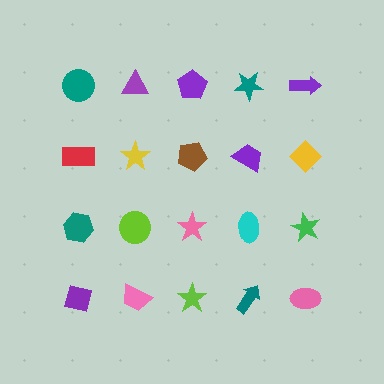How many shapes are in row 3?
5 shapes.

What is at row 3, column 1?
A teal hexagon.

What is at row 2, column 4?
A purple trapezoid.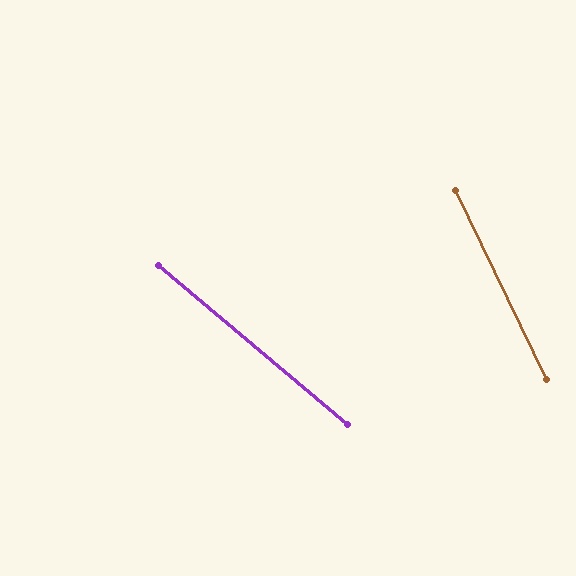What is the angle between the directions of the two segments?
Approximately 24 degrees.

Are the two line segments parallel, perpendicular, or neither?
Neither parallel nor perpendicular — they differ by about 24°.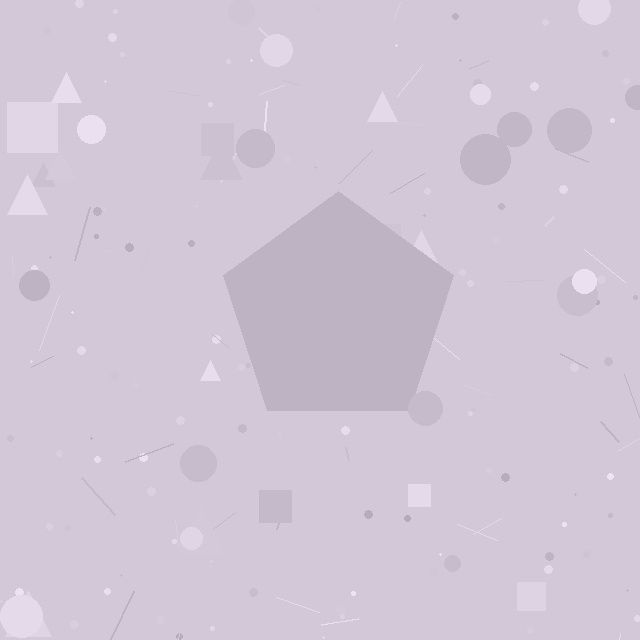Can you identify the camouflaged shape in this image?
The camouflaged shape is a pentagon.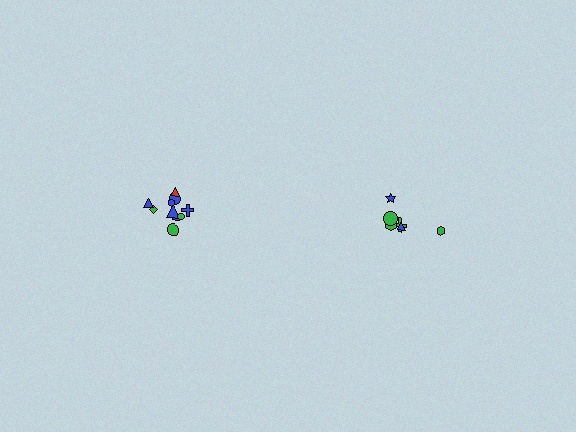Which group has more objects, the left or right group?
The left group.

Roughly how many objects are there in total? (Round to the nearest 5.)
Roughly 15 objects in total.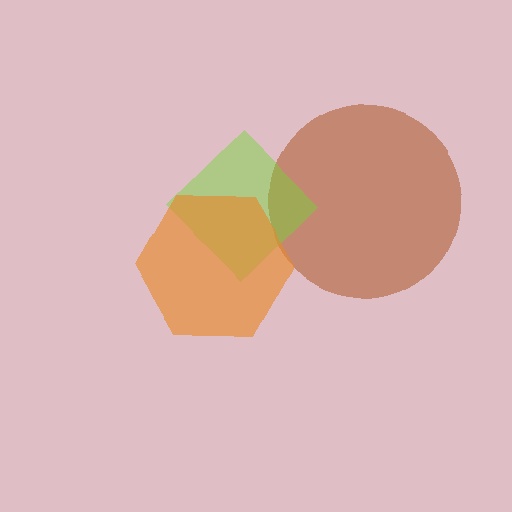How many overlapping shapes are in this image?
There are 3 overlapping shapes in the image.